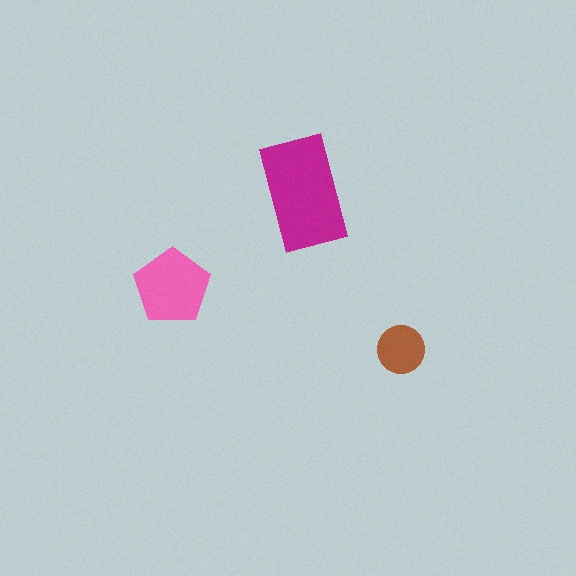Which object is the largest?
The magenta rectangle.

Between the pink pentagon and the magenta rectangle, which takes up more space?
The magenta rectangle.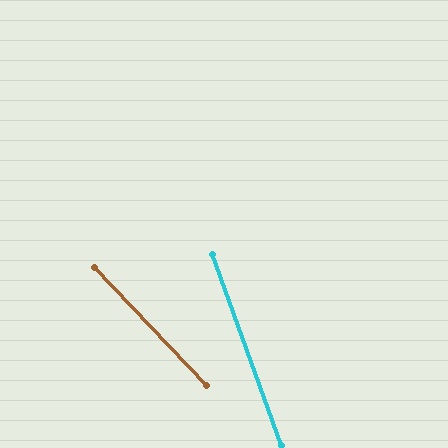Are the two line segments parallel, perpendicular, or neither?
Neither parallel nor perpendicular — they differ by about 24°.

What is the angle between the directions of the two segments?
Approximately 24 degrees.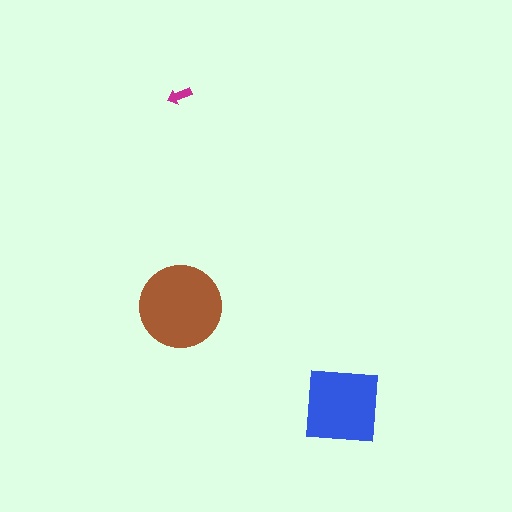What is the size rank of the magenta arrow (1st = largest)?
3rd.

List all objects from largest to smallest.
The brown circle, the blue square, the magenta arrow.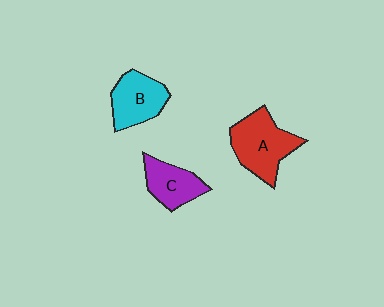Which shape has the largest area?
Shape A (red).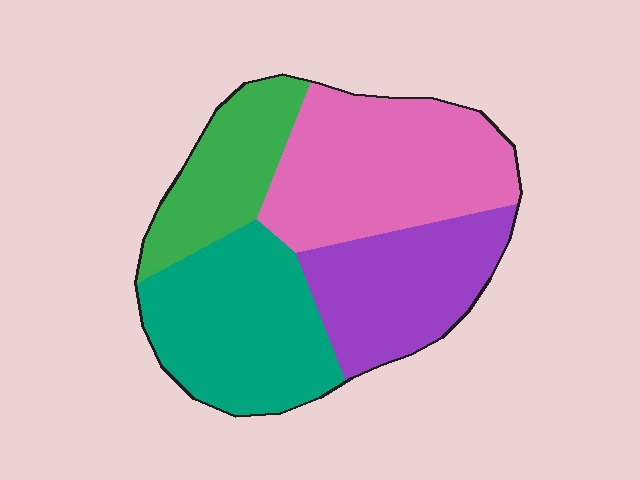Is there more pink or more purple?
Pink.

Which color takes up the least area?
Green, at roughly 15%.